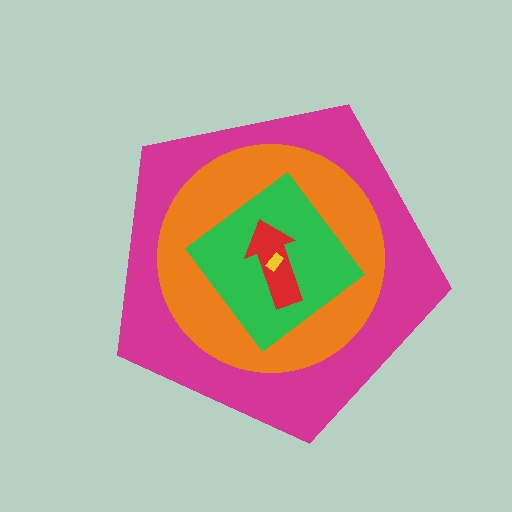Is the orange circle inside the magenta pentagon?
Yes.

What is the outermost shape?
The magenta pentagon.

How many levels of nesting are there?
5.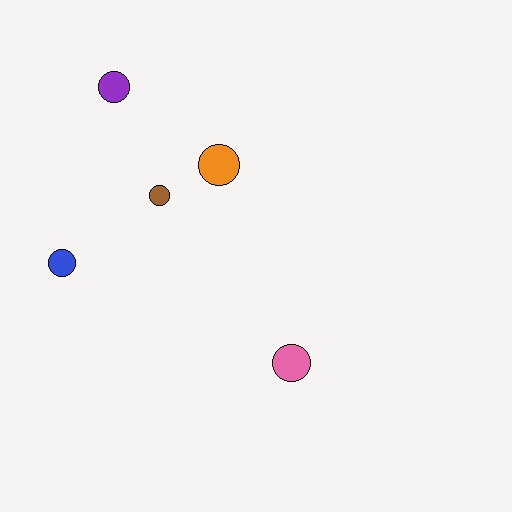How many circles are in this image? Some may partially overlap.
There are 5 circles.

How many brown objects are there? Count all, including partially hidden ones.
There is 1 brown object.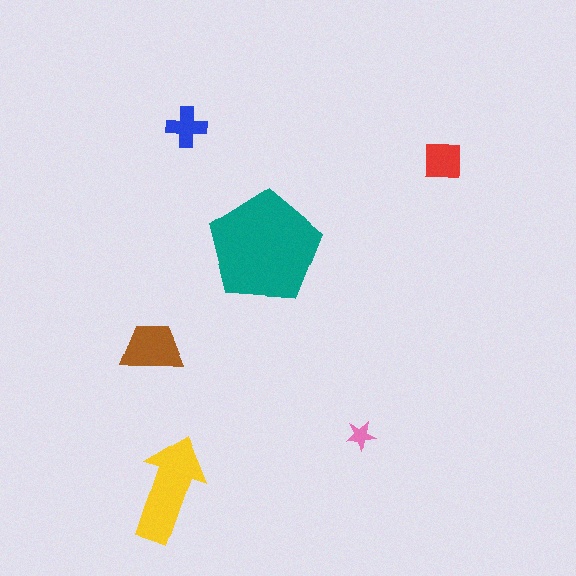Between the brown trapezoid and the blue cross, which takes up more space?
The brown trapezoid.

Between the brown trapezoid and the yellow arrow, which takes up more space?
The yellow arrow.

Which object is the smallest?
The pink star.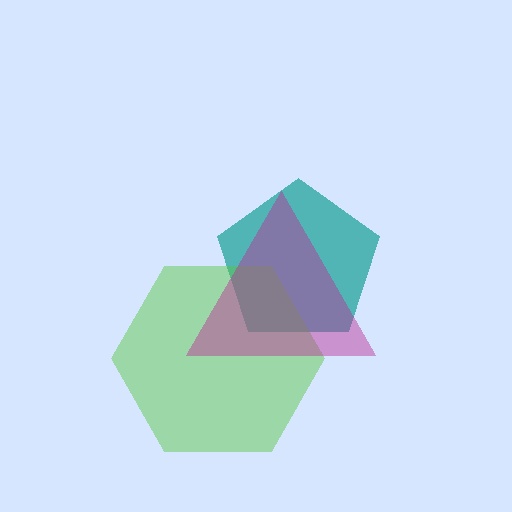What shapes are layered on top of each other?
The layered shapes are: a teal pentagon, a lime hexagon, a magenta triangle.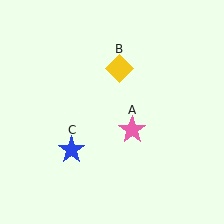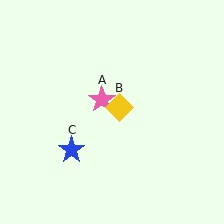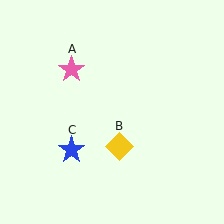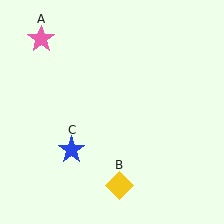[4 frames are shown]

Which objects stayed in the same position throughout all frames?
Blue star (object C) remained stationary.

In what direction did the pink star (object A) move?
The pink star (object A) moved up and to the left.